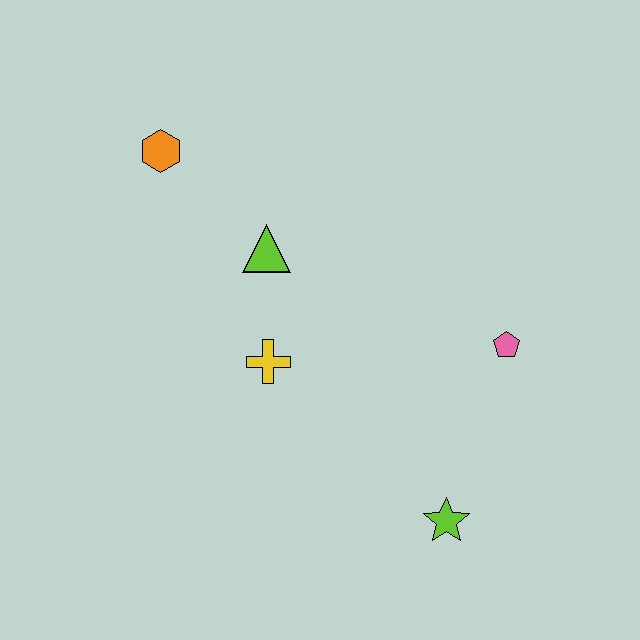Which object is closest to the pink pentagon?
The lime star is closest to the pink pentagon.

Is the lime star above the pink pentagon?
No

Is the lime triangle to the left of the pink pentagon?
Yes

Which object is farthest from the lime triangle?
The lime star is farthest from the lime triangle.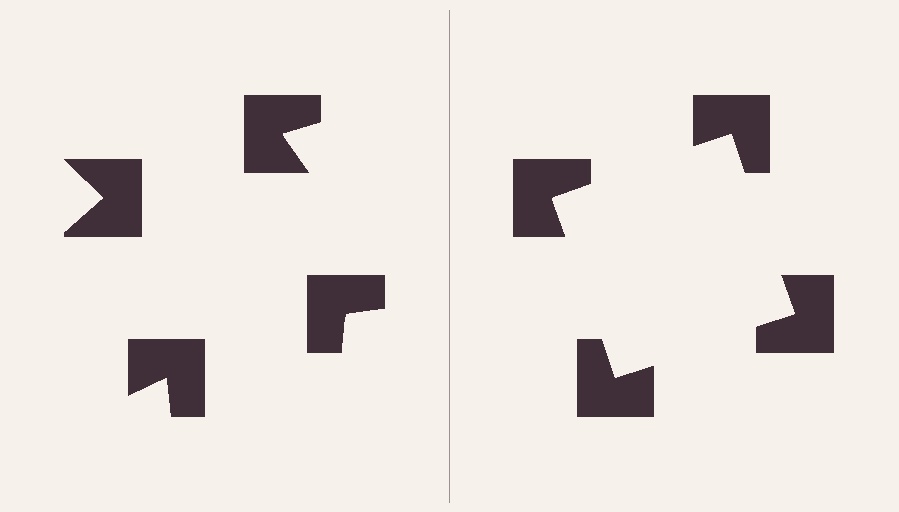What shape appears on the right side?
An illusory square.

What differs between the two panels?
The notched squares are positioned identically on both sides; only the wedge orientations differ. On the right they align to a square; on the left they are misaligned.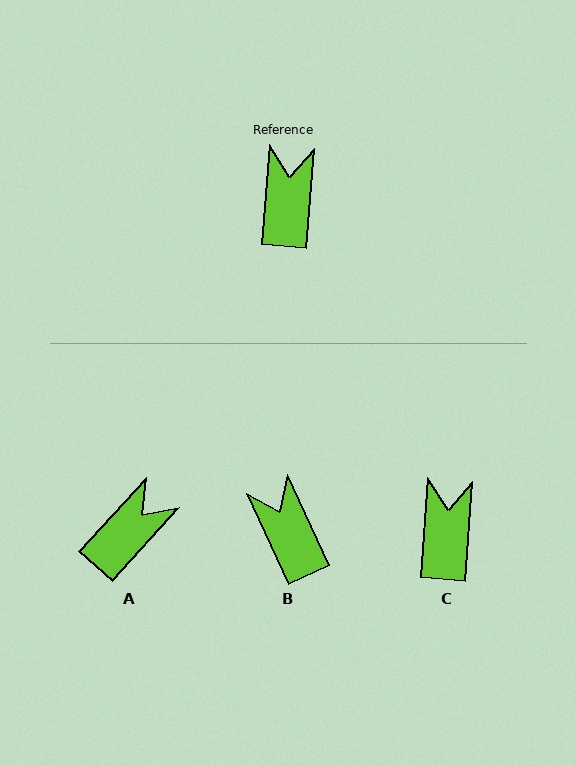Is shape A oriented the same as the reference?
No, it is off by about 39 degrees.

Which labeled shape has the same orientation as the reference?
C.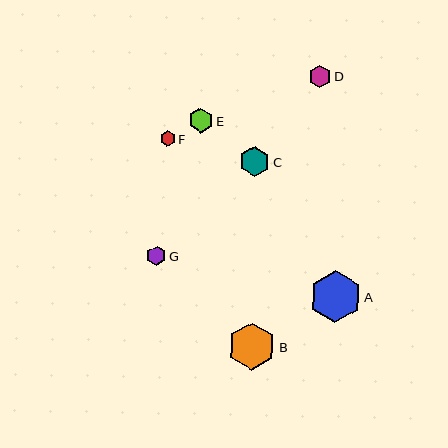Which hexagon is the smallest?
Hexagon F is the smallest with a size of approximately 15 pixels.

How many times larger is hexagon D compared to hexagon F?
Hexagon D is approximately 1.4 times the size of hexagon F.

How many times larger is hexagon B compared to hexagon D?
Hexagon B is approximately 2.1 times the size of hexagon D.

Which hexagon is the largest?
Hexagon A is the largest with a size of approximately 51 pixels.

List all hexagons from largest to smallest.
From largest to smallest: A, B, C, E, D, G, F.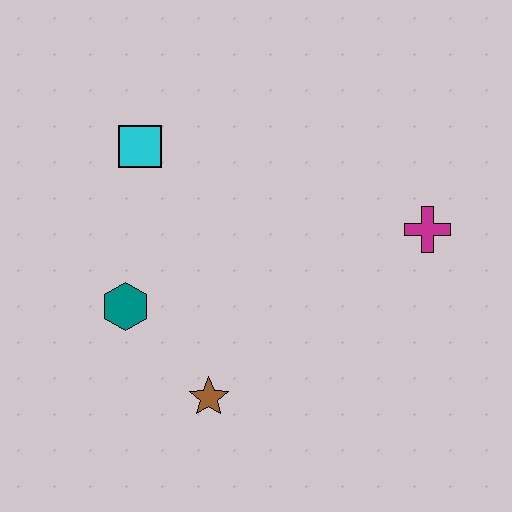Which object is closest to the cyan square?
The teal hexagon is closest to the cyan square.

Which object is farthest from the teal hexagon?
The magenta cross is farthest from the teal hexagon.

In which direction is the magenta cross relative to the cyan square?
The magenta cross is to the right of the cyan square.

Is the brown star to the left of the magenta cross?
Yes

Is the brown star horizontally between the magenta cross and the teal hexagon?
Yes